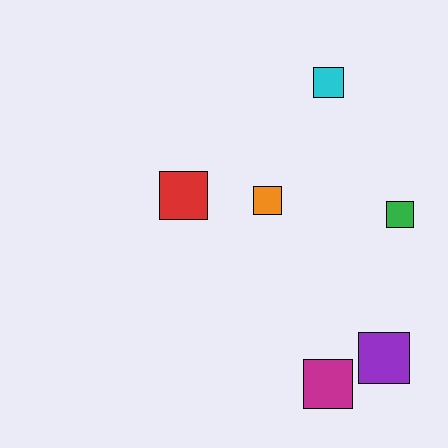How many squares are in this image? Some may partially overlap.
There are 6 squares.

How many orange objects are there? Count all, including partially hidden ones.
There is 1 orange object.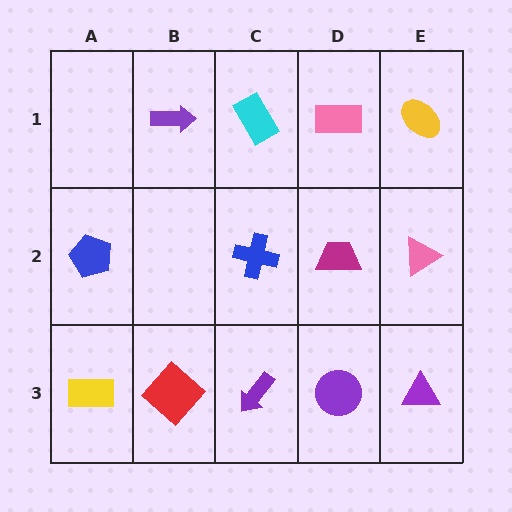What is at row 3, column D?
A purple circle.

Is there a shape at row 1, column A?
No, that cell is empty.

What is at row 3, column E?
A purple triangle.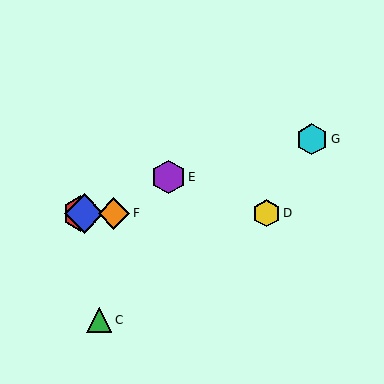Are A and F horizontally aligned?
Yes, both are at y≈213.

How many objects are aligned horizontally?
4 objects (A, B, D, F) are aligned horizontally.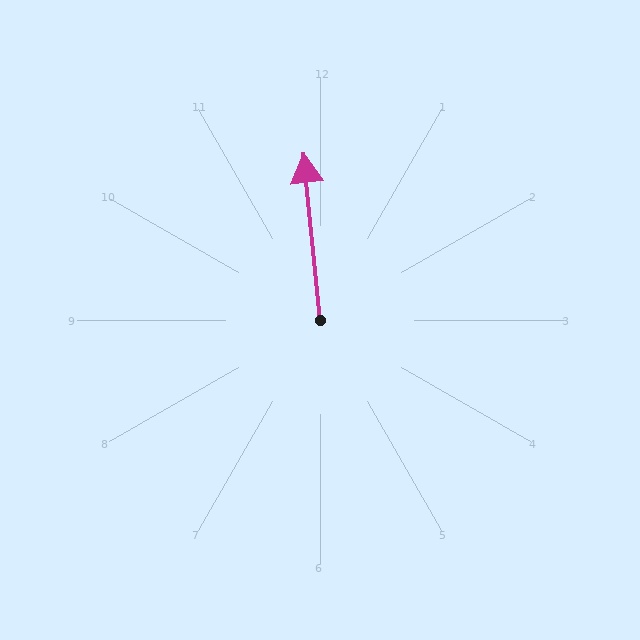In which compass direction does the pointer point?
North.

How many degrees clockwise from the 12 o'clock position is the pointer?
Approximately 355 degrees.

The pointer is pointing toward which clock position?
Roughly 12 o'clock.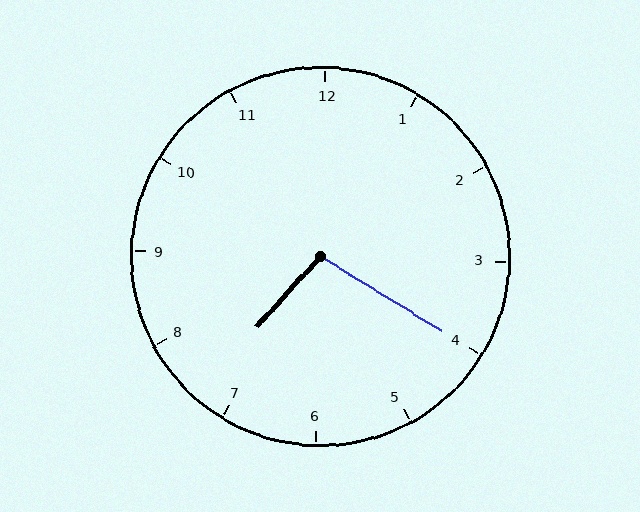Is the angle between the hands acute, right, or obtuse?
It is obtuse.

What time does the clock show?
7:20.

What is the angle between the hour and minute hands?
Approximately 100 degrees.